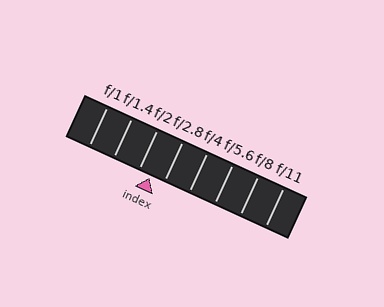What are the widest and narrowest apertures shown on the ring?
The widest aperture shown is f/1 and the narrowest is f/11.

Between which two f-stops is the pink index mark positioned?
The index mark is between f/2 and f/2.8.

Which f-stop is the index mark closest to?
The index mark is closest to f/2.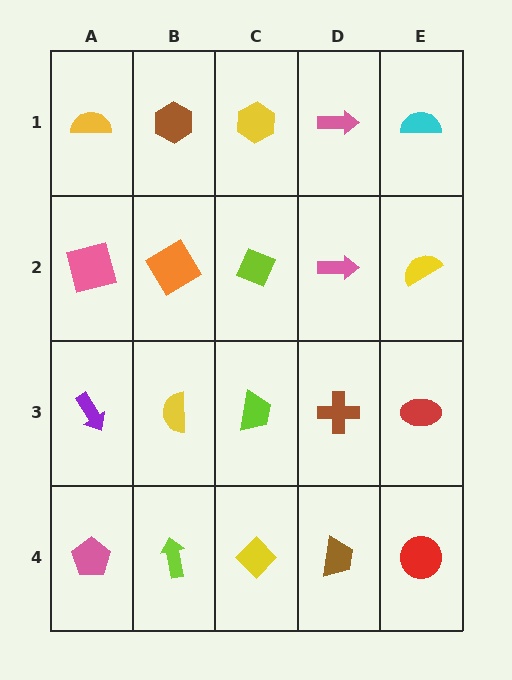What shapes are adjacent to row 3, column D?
A pink arrow (row 2, column D), a brown trapezoid (row 4, column D), a lime trapezoid (row 3, column C), a red ellipse (row 3, column E).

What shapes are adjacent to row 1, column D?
A pink arrow (row 2, column D), a yellow hexagon (row 1, column C), a cyan semicircle (row 1, column E).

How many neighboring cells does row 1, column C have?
3.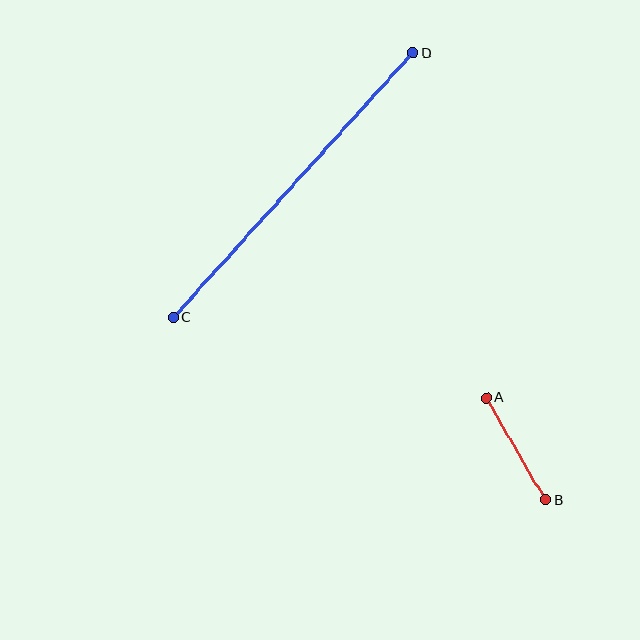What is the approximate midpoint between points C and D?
The midpoint is at approximately (293, 185) pixels.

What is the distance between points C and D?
The distance is approximately 357 pixels.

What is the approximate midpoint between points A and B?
The midpoint is at approximately (516, 449) pixels.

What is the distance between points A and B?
The distance is approximately 118 pixels.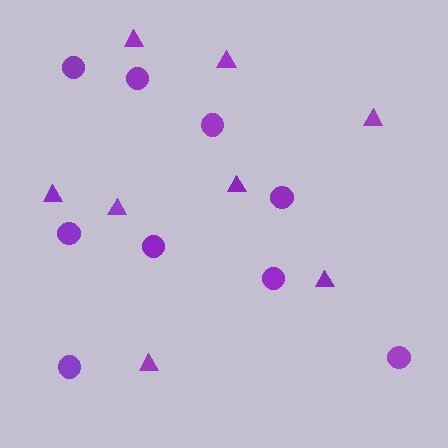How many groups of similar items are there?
There are 2 groups: one group of circles (9) and one group of triangles (8).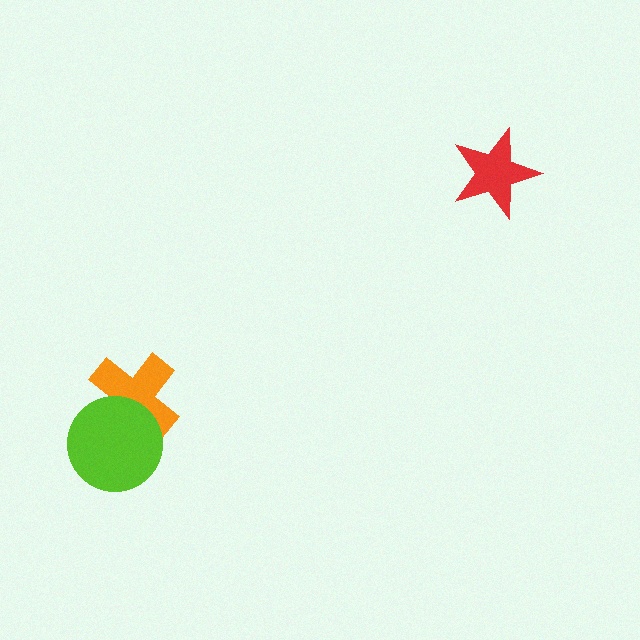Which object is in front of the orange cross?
The lime circle is in front of the orange cross.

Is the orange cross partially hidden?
Yes, it is partially covered by another shape.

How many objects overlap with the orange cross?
1 object overlaps with the orange cross.